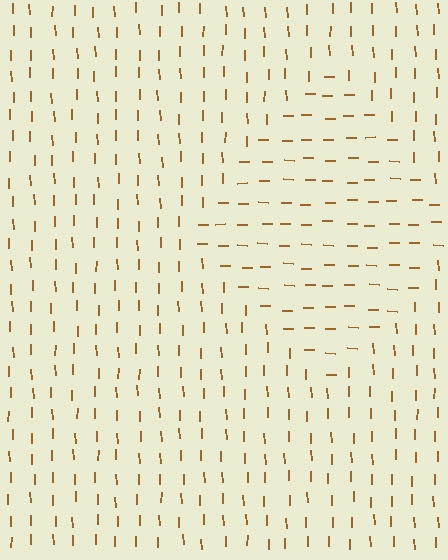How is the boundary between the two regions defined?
The boundary is defined purely by a change in line orientation (approximately 88 degrees difference). All lines are the same color and thickness.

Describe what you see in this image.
The image is filled with small brown line segments. A diamond region in the image has lines oriented differently from the surrounding lines, creating a visible texture boundary.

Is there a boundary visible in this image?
Yes, there is a texture boundary formed by a change in line orientation.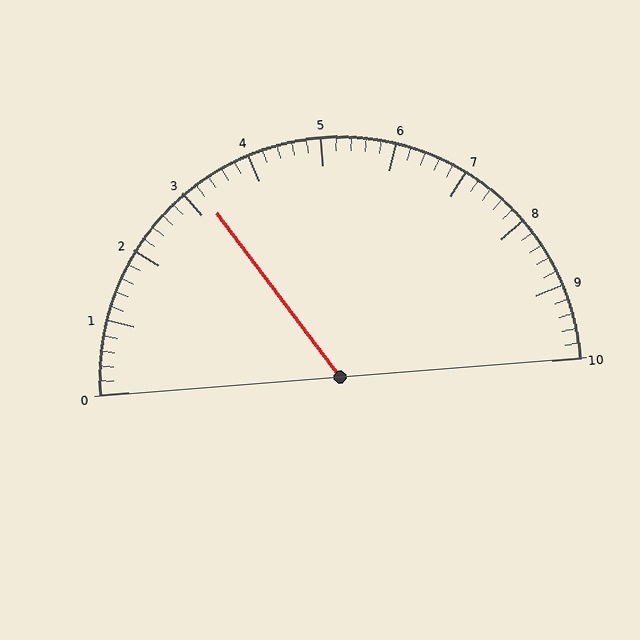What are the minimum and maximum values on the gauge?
The gauge ranges from 0 to 10.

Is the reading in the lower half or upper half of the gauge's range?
The reading is in the lower half of the range (0 to 10).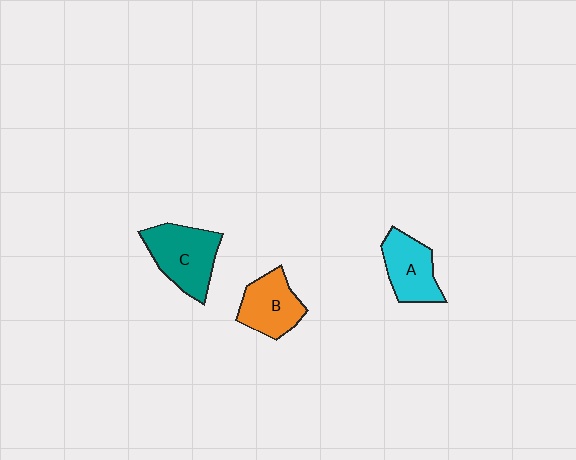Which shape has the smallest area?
Shape B (orange).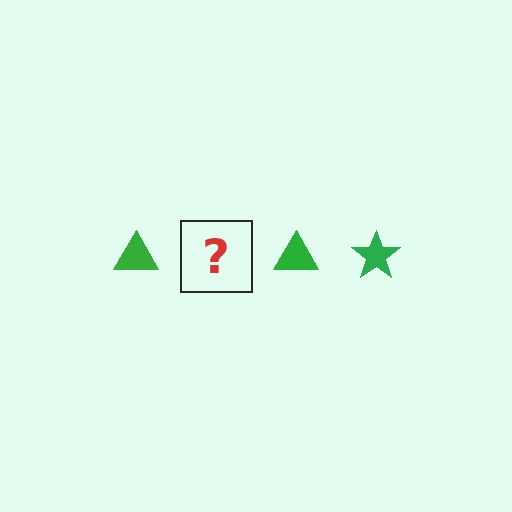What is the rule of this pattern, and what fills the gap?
The rule is that the pattern cycles through triangle, star shapes in green. The gap should be filled with a green star.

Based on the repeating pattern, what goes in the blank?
The blank should be a green star.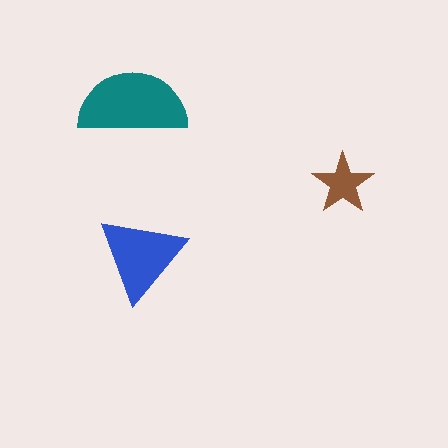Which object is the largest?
The teal semicircle.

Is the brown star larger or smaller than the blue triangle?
Smaller.